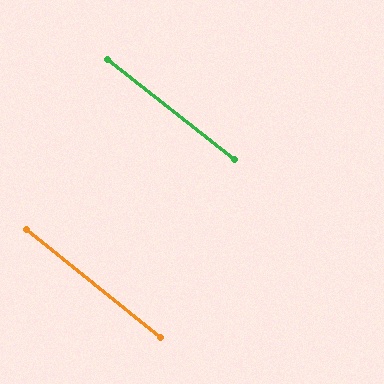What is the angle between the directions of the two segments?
Approximately 1 degree.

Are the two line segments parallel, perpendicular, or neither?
Parallel — their directions differ by only 0.6°.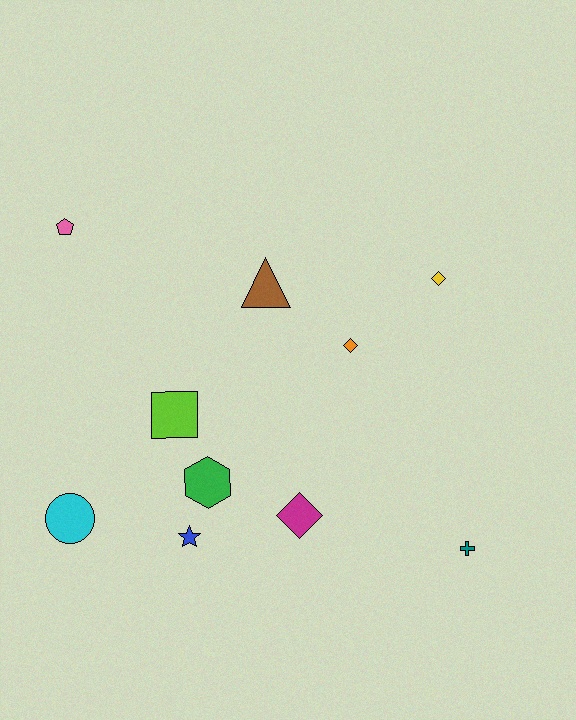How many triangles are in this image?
There is 1 triangle.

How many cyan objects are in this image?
There is 1 cyan object.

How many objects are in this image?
There are 10 objects.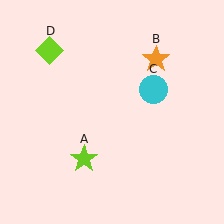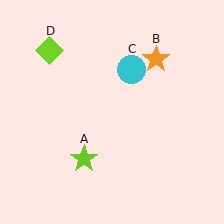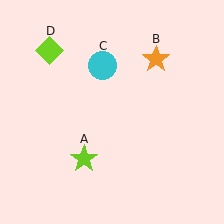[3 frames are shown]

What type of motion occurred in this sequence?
The cyan circle (object C) rotated counterclockwise around the center of the scene.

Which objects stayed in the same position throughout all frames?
Lime star (object A) and orange star (object B) and lime diamond (object D) remained stationary.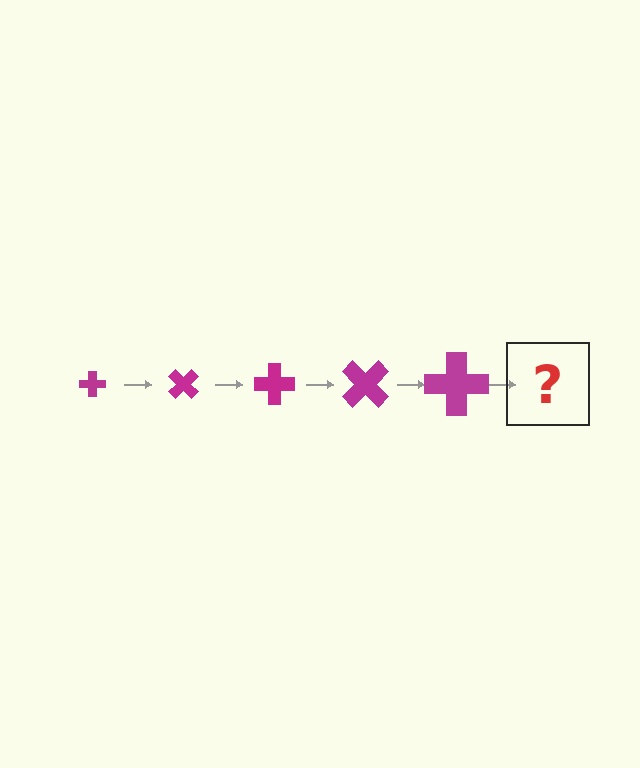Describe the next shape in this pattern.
It should be a cross, larger than the previous one and rotated 225 degrees from the start.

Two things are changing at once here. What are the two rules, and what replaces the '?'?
The two rules are that the cross grows larger each step and it rotates 45 degrees each step. The '?' should be a cross, larger than the previous one and rotated 225 degrees from the start.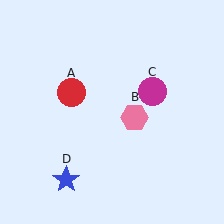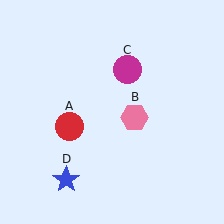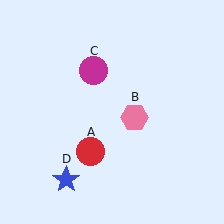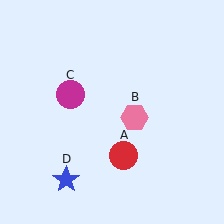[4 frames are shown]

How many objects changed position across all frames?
2 objects changed position: red circle (object A), magenta circle (object C).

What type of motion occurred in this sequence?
The red circle (object A), magenta circle (object C) rotated counterclockwise around the center of the scene.